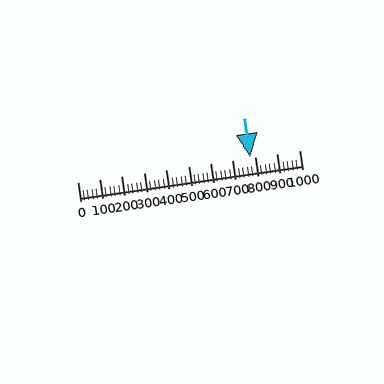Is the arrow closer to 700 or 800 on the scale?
The arrow is closer to 800.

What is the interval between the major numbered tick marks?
The major tick marks are spaced 100 units apart.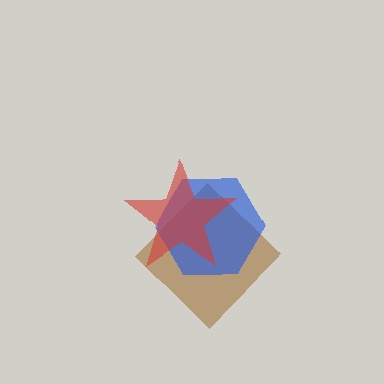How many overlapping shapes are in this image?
There are 3 overlapping shapes in the image.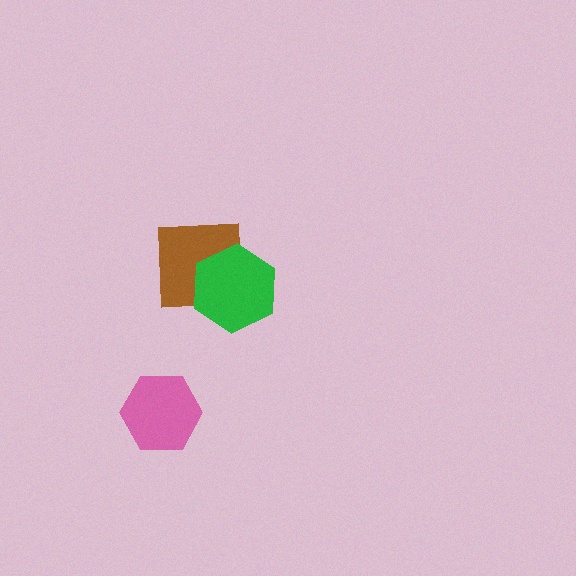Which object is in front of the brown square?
The green hexagon is in front of the brown square.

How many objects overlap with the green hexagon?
1 object overlaps with the green hexagon.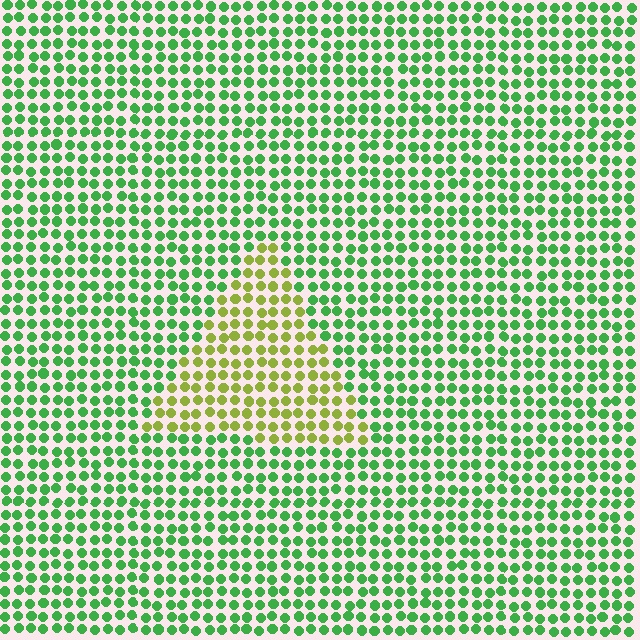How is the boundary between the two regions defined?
The boundary is defined purely by a slight shift in hue (about 49 degrees). Spacing, size, and orientation are identical on both sides.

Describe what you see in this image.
The image is filled with small green elements in a uniform arrangement. A triangle-shaped region is visible where the elements are tinted to a slightly different hue, forming a subtle color boundary.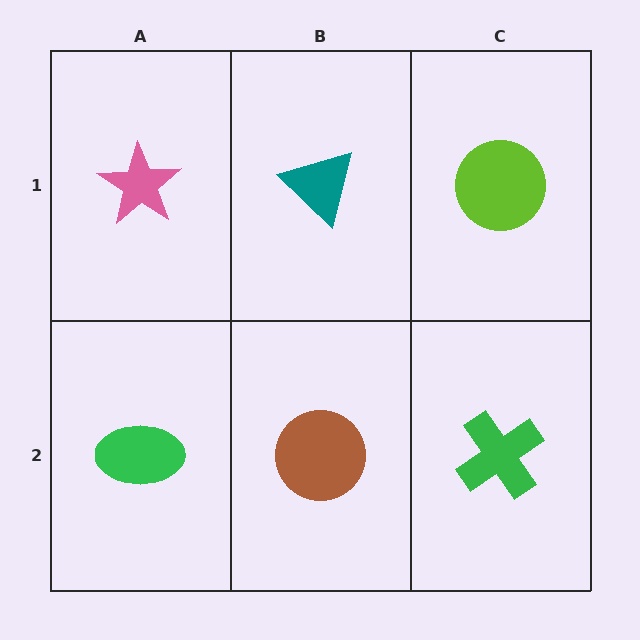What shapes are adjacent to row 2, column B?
A teal triangle (row 1, column B), a green ellipse (row 2, column A), a green cross (row 2, column C).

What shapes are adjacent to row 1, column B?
A brown circle (row 2, column B), a pink star (row 1, column A), a lime circle (row 1, column C).